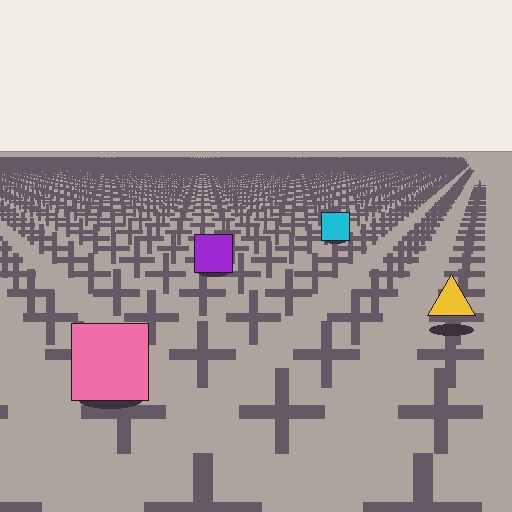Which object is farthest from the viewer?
The cyan square is farthest from the viewer. It appears smaller and the ground texture around it is denser.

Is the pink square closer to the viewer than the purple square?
Yes. The pink square is closer — you can tell from the texture gradient: the ground texture is coarser near it.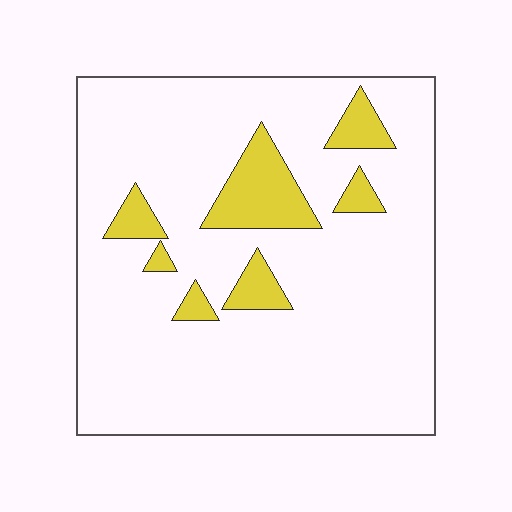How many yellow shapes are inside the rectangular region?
7.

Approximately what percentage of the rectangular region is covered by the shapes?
Approximately 15%.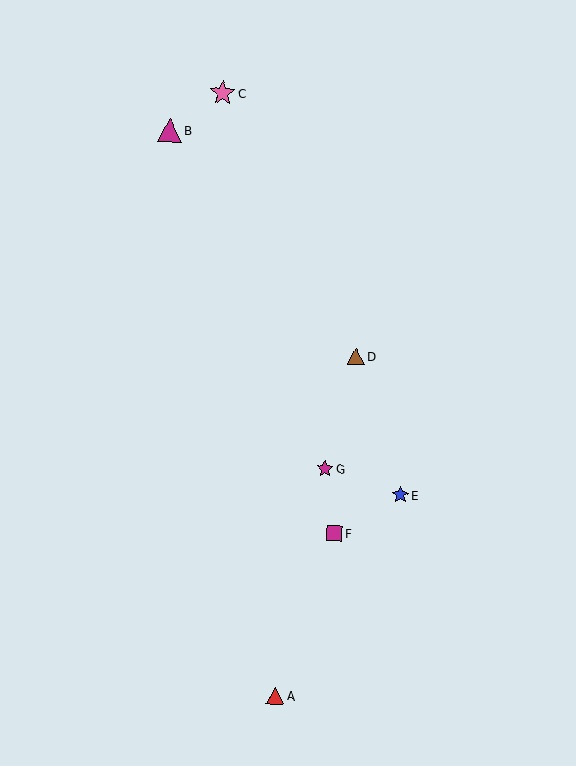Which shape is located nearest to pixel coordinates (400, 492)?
The blue star (labeled E) at (400, 495) is nearest to that location.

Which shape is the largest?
The pink star (labeled C) is the largest.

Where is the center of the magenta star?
The center of the magenta star is at (325, 469).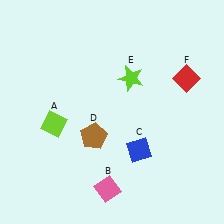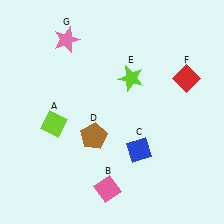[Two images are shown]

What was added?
A pink star (G) was added in Image 2.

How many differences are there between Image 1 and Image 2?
There is 1 difference between the two images.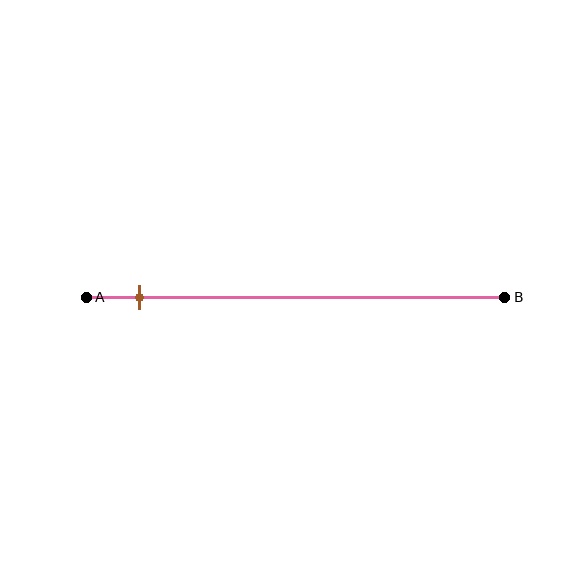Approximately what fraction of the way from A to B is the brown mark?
The brown mark is approximately 15% of the way from A to B.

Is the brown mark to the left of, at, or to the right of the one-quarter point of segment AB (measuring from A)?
The brown mark is to the left of the one-quarter point of segment AB.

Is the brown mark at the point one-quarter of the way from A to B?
No, the mark is at about 15% from A, not at the 25% one-quarter point.